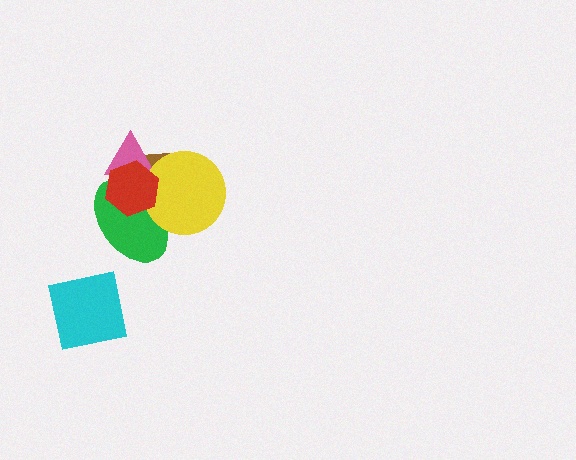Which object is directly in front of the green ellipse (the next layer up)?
The yellow circle is directly in front of the green ellipse.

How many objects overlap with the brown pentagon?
4 objects overlap with the brown pentagon.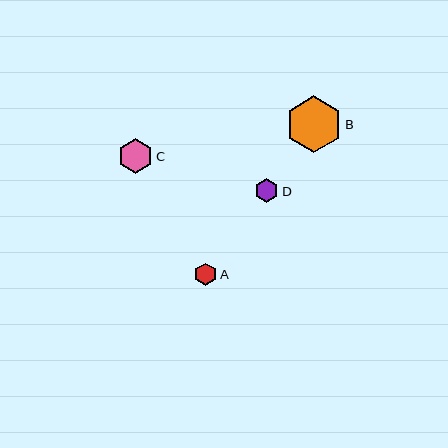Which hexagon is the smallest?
Hexagon A is the smallest with a size of approximately 23 pixels.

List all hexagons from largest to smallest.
From largest to smallest: B, C, D, A.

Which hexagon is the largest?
Hexagon B is the largest with a size of approximately 57 pixels.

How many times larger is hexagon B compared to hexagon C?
Hexagon B is approximately 1.6 times the size of hexagon C.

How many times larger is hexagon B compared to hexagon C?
Hexagon B is approximately 1.6 times the size of hexagon C.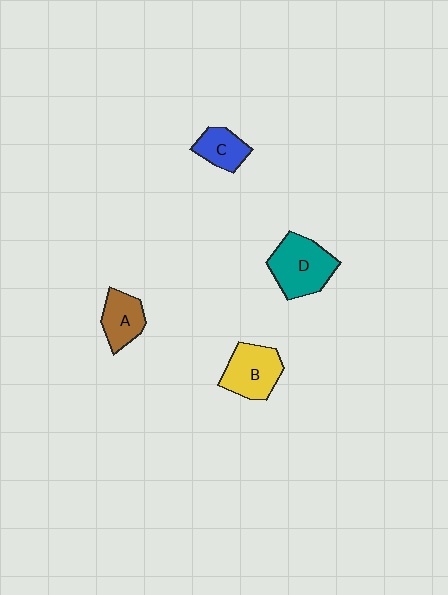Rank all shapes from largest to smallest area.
From largest to smallest: D (teal), B (yellow), A (brown), C (blue).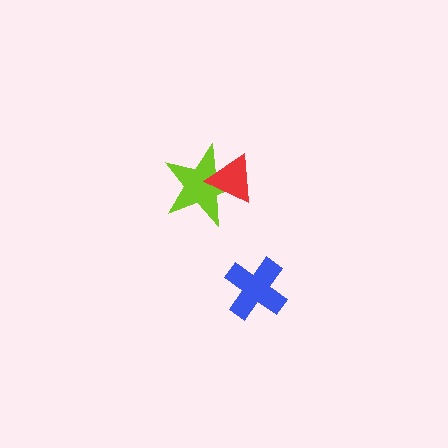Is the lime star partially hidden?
Yes, it is partially covered by another shape.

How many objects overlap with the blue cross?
0 objects overlap with the blue cross.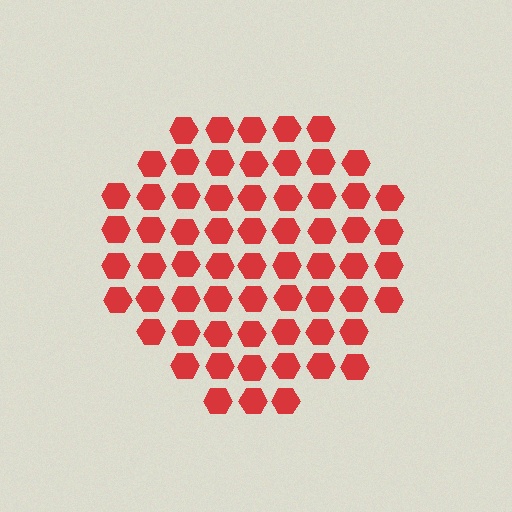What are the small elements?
The small elements are hexagons.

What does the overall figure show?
The overall figure shows a circle.